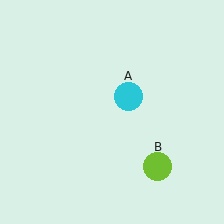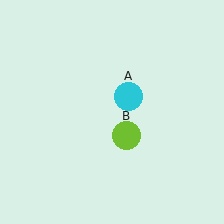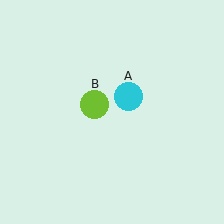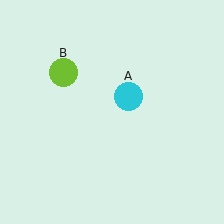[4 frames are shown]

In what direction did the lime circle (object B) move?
The lime circle (object B) moved up and to the left.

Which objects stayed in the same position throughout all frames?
Cyan circle (object A) remained stationary.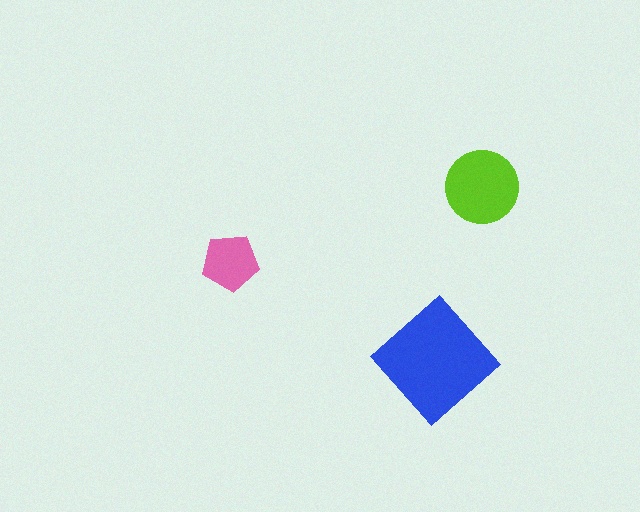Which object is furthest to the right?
The lime circle is rightmost.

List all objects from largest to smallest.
The blue diamond, the lime circle, the pink pentagon.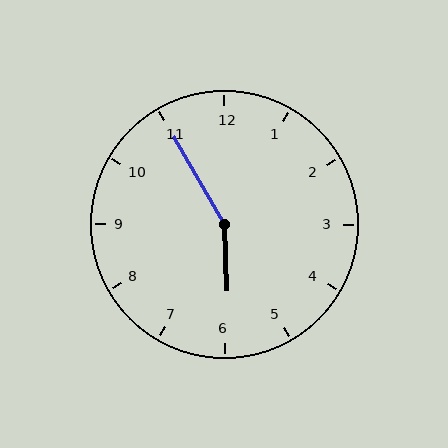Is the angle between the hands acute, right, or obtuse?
It is obtuse.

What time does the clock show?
5:55.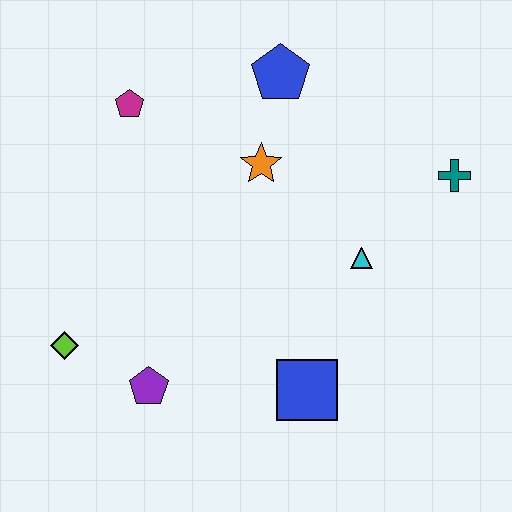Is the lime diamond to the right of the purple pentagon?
No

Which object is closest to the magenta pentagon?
The orange star is closest to the magenta pentagon.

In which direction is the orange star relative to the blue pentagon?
The orange star is below the blue pentagon.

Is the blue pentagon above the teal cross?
Yes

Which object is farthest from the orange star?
The lime diamond is farthest from the orange star.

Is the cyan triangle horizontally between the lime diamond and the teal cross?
Yes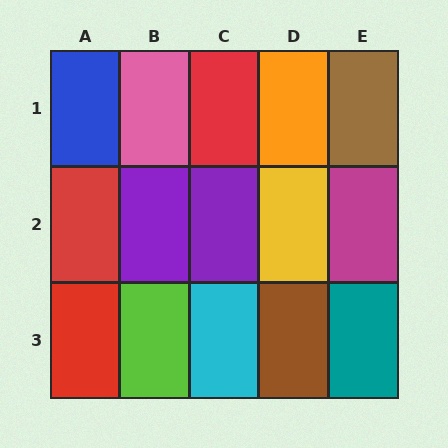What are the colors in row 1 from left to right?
Blue, pink, red, orange, brown.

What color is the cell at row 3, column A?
Red.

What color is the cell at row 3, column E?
Teal.